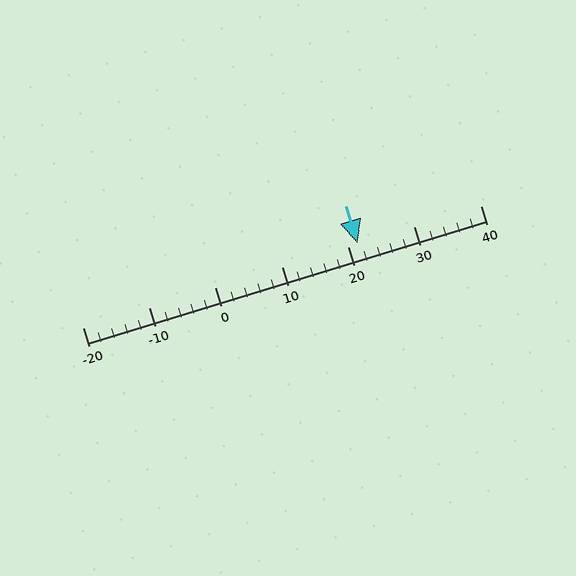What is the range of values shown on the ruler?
The ruler shows values from -20 to 40.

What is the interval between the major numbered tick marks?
The major tick marks are spaced 10 units apart.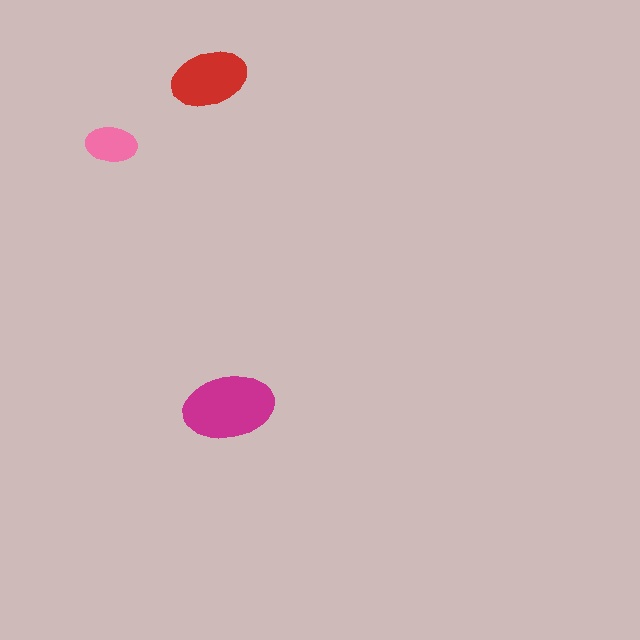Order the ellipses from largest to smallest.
the magenta one, the red one, the pink one.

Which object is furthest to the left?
The pink ellipse is leftmost.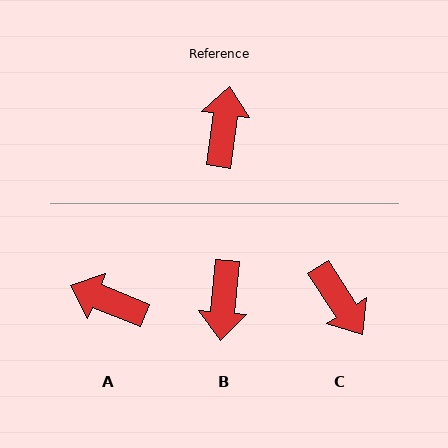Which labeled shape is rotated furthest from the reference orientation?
B, about 178 degrees away.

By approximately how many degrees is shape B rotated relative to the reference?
Approximately 178 degrees clockwise.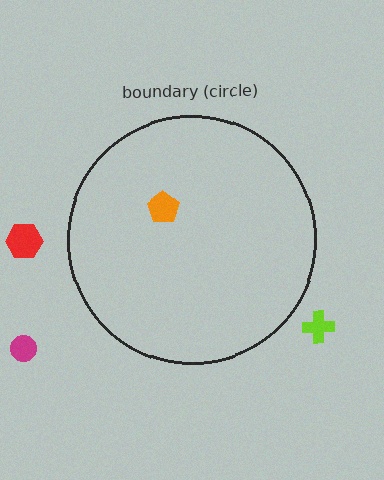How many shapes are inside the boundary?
1 inside, 3 outside.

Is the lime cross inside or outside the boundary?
Outside.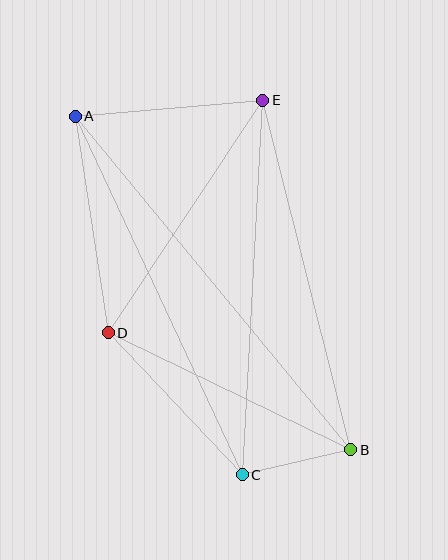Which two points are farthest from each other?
Points A and B are farthest from each other.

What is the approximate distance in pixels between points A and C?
The distance between A and C is approximately 395 pixels.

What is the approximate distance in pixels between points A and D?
The distance between A and D is approximately 219 pixels.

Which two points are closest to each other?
Points B and C are closest to each other.